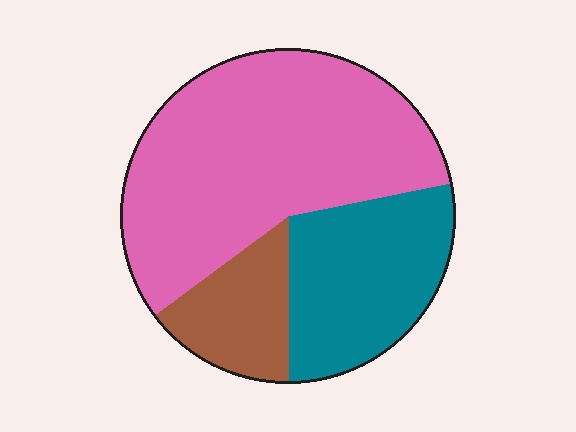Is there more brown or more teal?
Teal.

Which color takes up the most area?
Pink, at roughly 55%.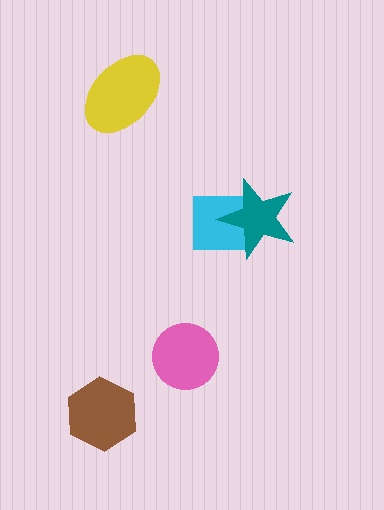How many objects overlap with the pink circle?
0 objects overlap with the pink circle.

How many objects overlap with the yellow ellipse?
0 objects overlap with the yellow ellipse.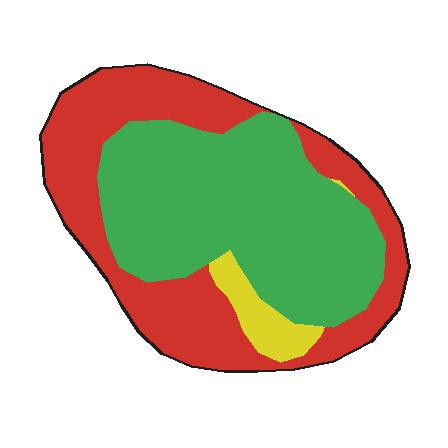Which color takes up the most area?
Green, at roughly 50%.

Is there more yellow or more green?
Green.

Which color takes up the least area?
Yellow, at roughly 5%.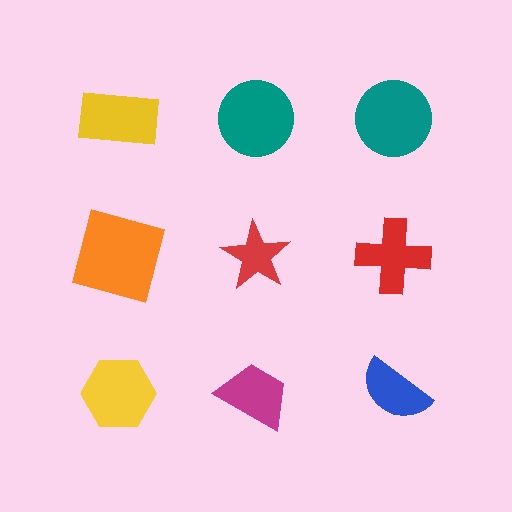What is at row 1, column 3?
A teal circle.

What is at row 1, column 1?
A yellow rectangle.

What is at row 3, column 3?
A blue semicircle.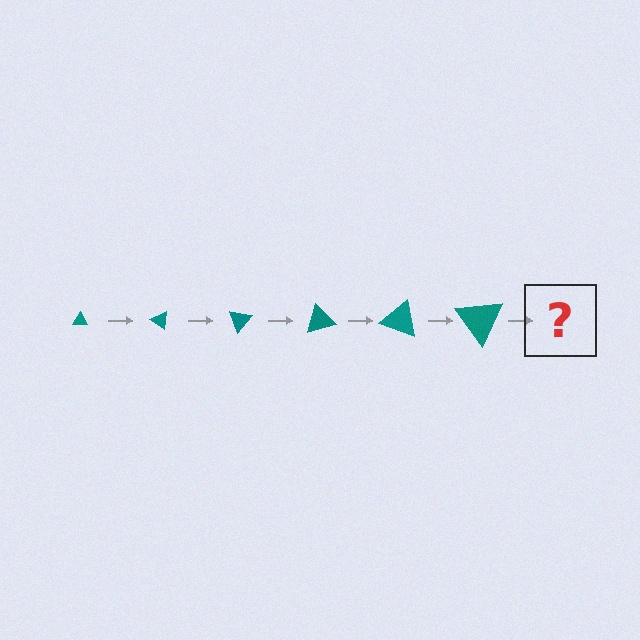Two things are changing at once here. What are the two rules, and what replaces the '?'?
The two rules are that the triangle grows larger each step and it rotates 35 degrees each step. The '?' should be a triangle, larger than the previous one and rotated 210 degrees from the start.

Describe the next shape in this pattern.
It should be a triangle, larger than the previous one and rotated 210 degrees from the start.